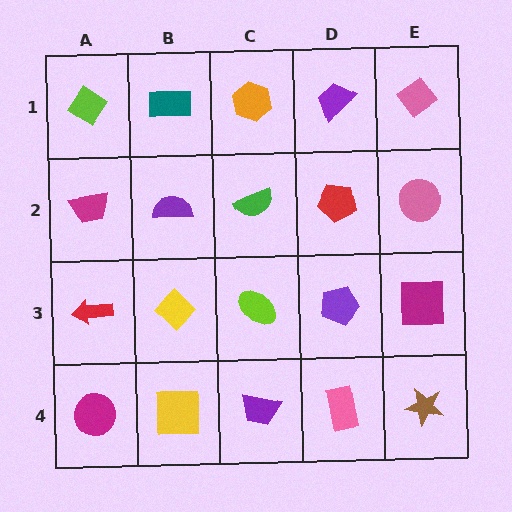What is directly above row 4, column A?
A red arrow.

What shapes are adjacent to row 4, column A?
A red arrow (row 3, column A), a yellow square (row 4, column B).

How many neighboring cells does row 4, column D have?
3.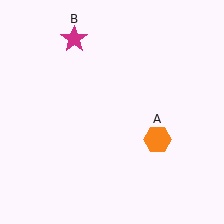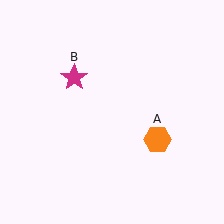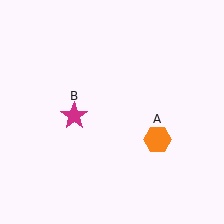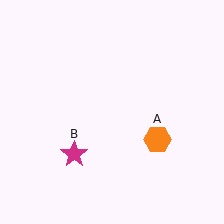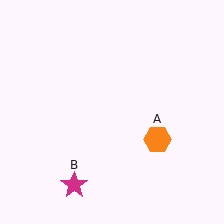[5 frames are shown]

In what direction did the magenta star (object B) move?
The magenta star (object B) moved down.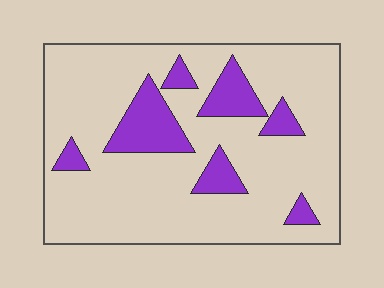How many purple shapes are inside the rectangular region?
7.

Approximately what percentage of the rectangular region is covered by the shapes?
Approximately 20%.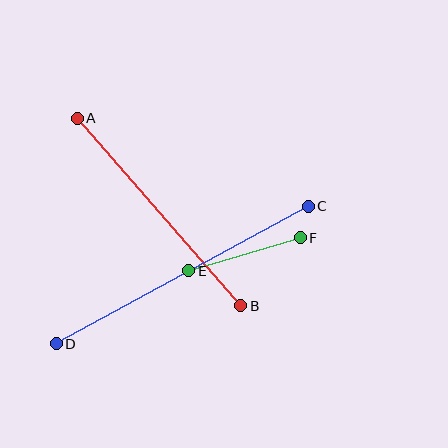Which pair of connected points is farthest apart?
Points C and D are farthest apart.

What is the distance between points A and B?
The distance is approximately 249 pixels.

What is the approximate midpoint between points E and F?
The midpoint is at approximately (245, 254) pixels.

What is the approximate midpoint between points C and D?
The midpoint is at approximately (182, 275) pixels.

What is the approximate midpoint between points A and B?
The midpoint is at approximately (159, 212) pixels.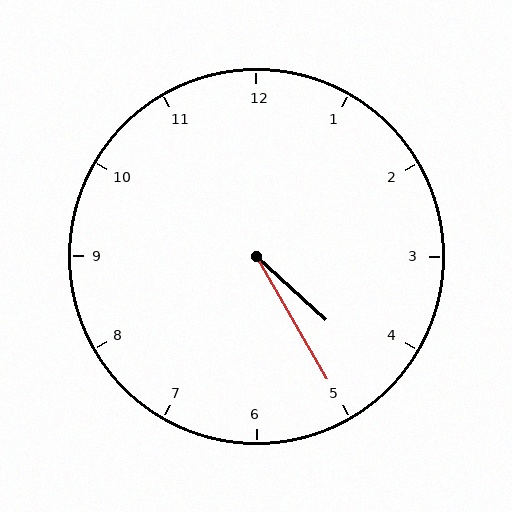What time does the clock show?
4:25.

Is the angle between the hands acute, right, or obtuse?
It is acute.